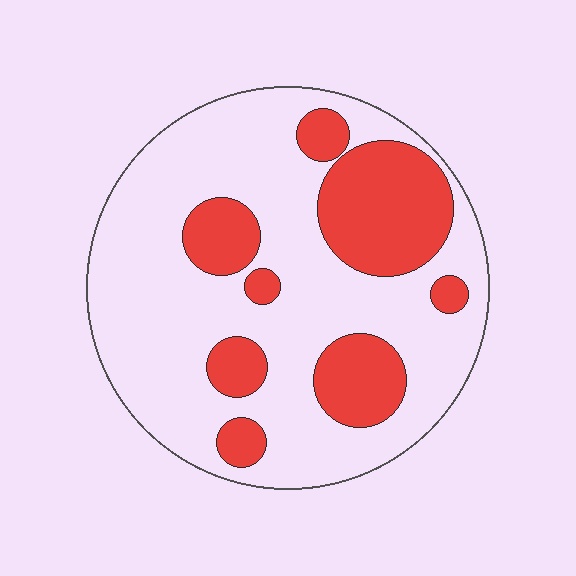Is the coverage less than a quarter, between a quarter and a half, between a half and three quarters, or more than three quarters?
Between a quarter and a half.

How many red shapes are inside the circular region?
8.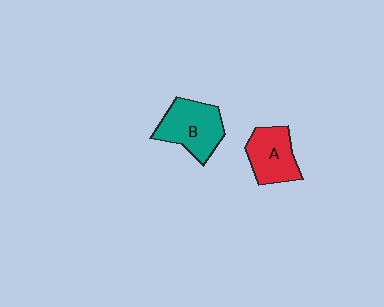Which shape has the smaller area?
Shape A (red).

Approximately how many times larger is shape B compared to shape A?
Approximately 1.2 times.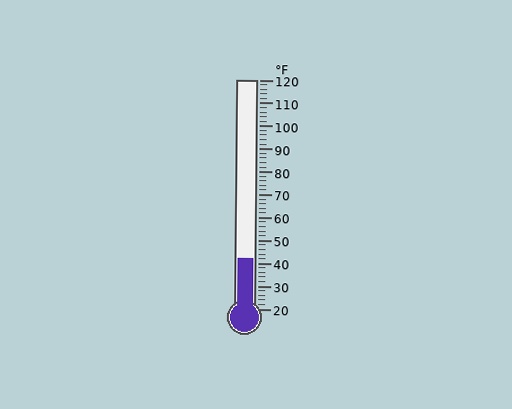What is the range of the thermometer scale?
The thermometer scale ranges from 20°F to 120°F.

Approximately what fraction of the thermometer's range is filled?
The thermometer is filled to approximately 20% of its range.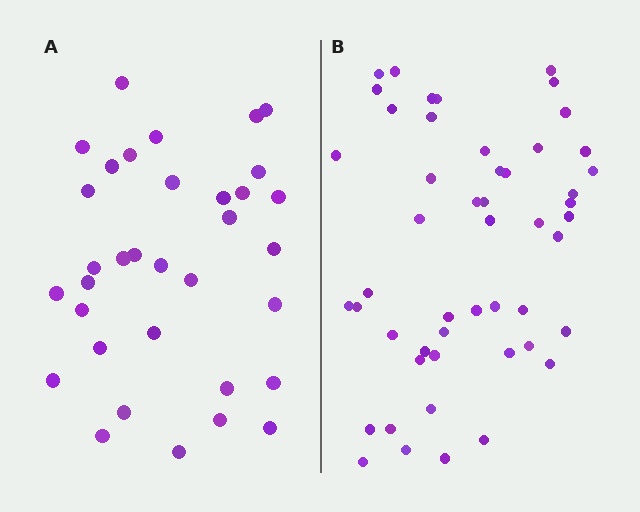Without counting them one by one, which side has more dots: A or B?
Region B (the right region) has more dots.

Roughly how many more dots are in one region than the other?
Region B has approximately 15 more dots than region A.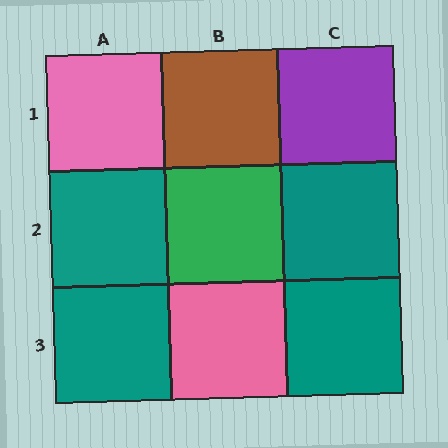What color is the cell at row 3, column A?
Teal.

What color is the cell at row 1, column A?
Pink.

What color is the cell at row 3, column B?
Pink.